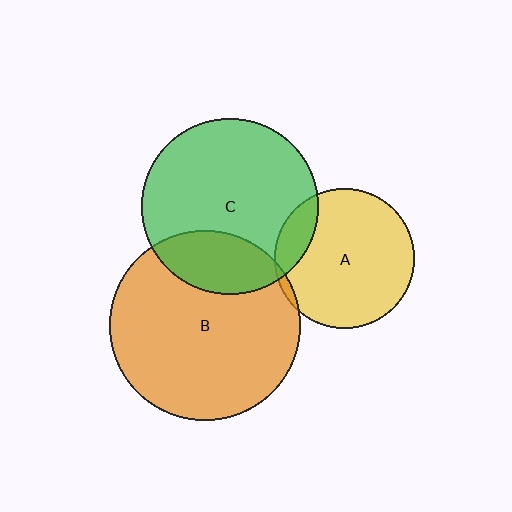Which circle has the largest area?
Circle B (orange).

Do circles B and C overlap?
Yes.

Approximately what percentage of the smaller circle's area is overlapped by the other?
Approximately 25%.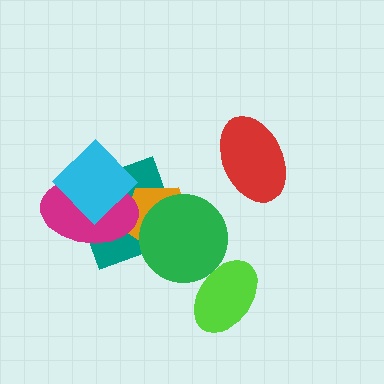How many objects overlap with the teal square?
4 objects overlap with the teal square.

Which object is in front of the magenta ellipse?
The cyan diamond is in front of the magenta ellipse.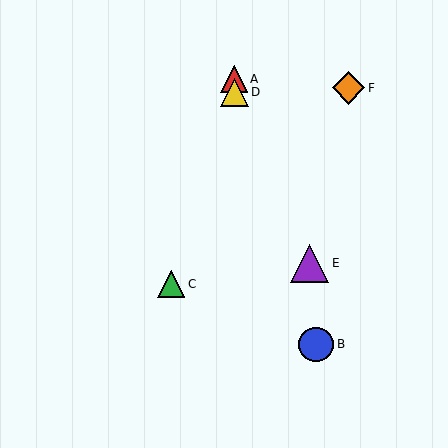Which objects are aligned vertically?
Objects A, D are aligned vertically.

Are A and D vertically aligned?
Yes, both are at x≈234.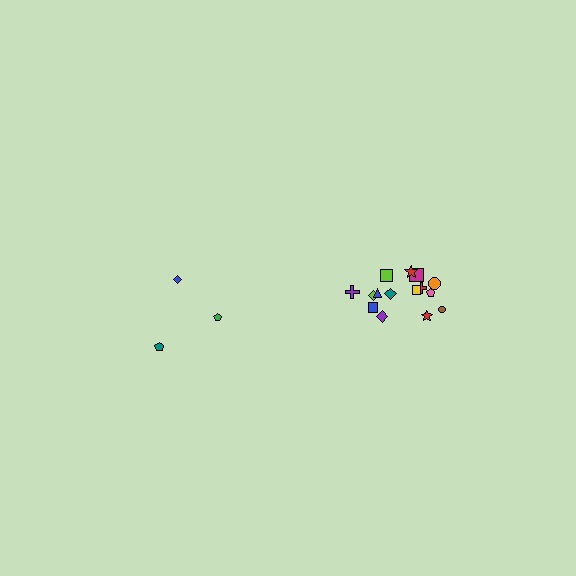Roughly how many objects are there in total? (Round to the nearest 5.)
Roughly 20 objects in total.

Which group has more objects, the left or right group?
The right group.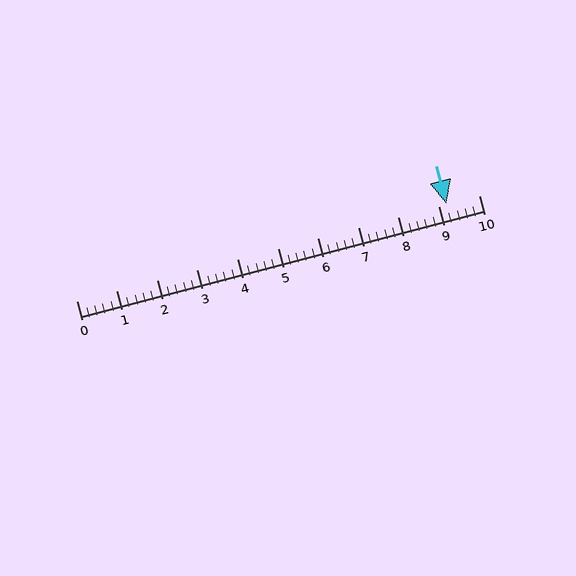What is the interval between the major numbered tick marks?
The major tick marks are spaced 1 units apart.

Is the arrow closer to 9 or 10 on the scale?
The arrow is closer to 9.